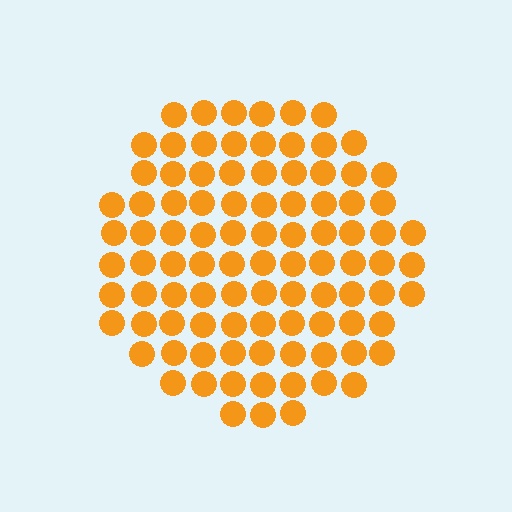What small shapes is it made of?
It is made of small circles.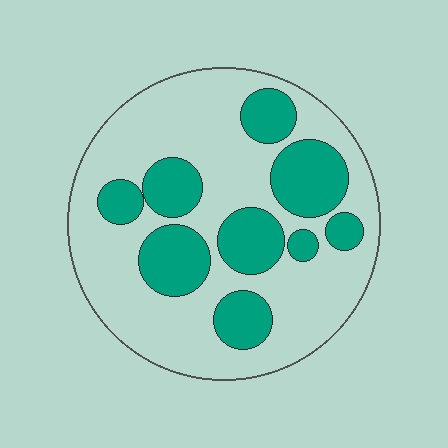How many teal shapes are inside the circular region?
9.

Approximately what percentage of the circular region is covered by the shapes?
Approximately 30%.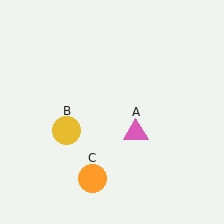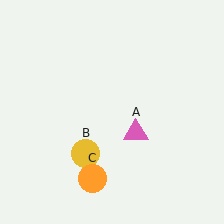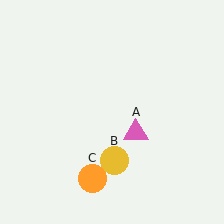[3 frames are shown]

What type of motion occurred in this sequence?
The yellow circle (object B) rotated counterclockwise around the center of the scene.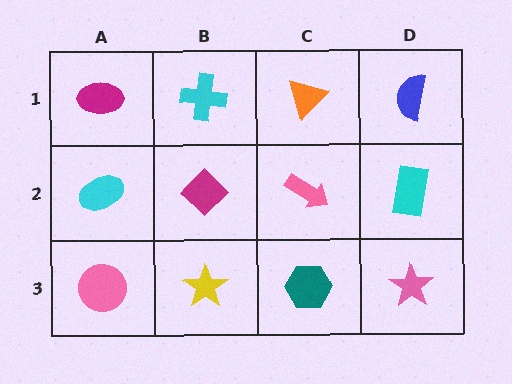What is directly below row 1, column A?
A cyan ellipse.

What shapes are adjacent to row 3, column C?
A pink arrow (row 2, column C), a yellow star (row 3, column B), a pink star (row 3, column D).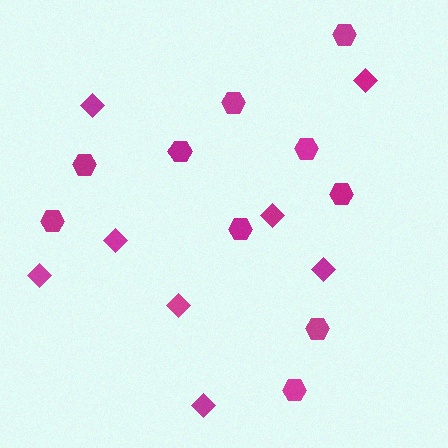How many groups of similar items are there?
There are 2 groups: one group of diamonds (8) and one group of hexagons (10).